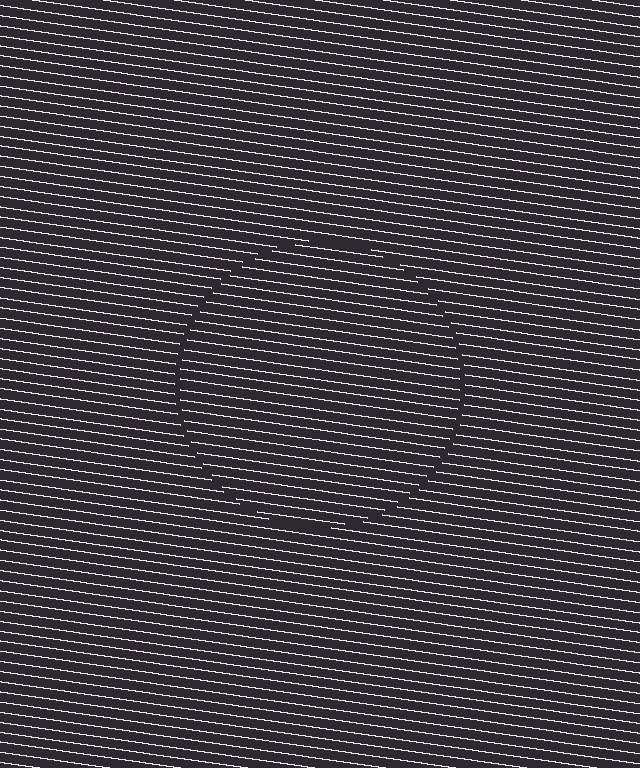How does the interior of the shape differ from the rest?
The interior of the shape contains the same grating, shifted by half a period — the contour is defined by the phase discontinuity where line-ends from the inner and outer gratings abut.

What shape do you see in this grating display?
An illusory circle. The interior of the shape contains the same grating, shifted by half a period — the contour is defined by the phase discontinuity where line-ends from the inner and outer gratings abut.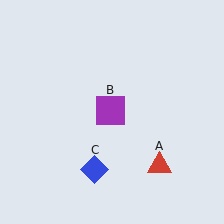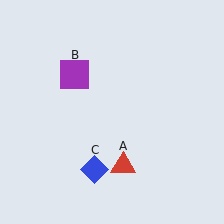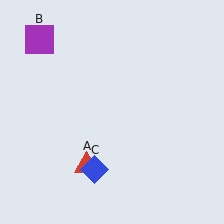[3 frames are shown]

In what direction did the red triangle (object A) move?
The red triangle (object A) moved left.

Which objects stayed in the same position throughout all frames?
Blue diamond (object C) remained stationary.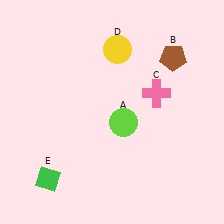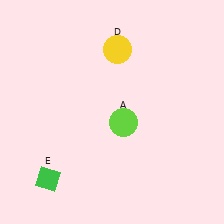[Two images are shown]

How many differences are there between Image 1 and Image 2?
There are 2 differences between the two images.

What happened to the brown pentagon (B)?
The brown pentagon (B) was removed in Image 2. It was in the top-right area of Image 1.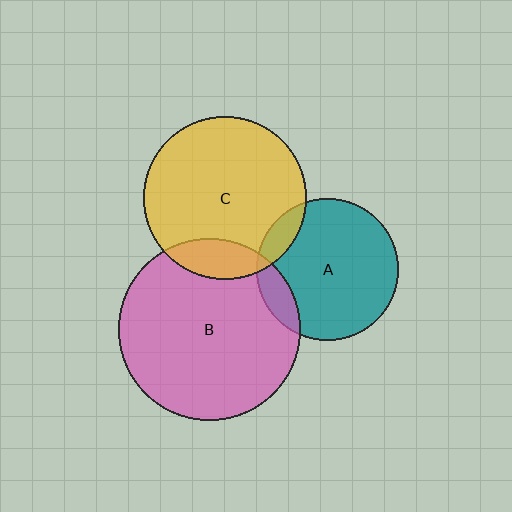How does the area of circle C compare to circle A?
Approximately 1.3 times.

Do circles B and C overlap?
Yes.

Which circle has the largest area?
Circle B (pink).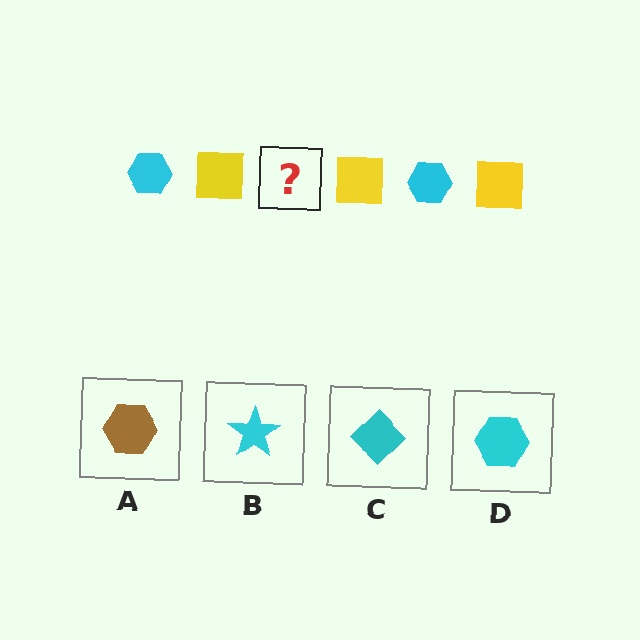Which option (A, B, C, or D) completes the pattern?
D.